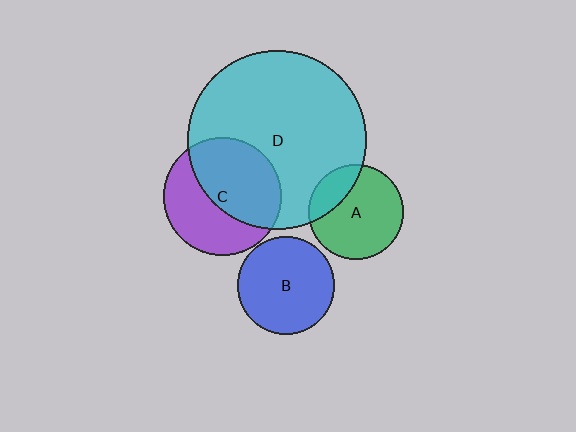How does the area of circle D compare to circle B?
Approximately 3.4 times.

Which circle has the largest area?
Circle D (cyan).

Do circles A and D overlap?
Yes.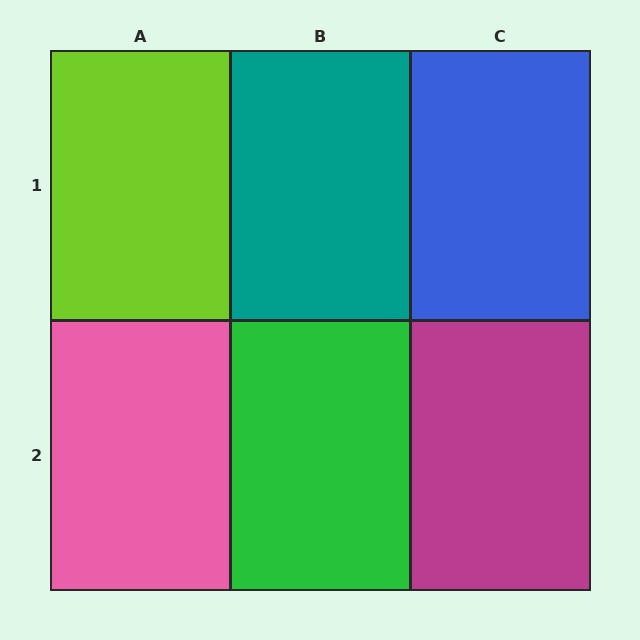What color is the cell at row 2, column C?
Magenta.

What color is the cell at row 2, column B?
Green.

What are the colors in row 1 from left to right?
Lime, teal, blue.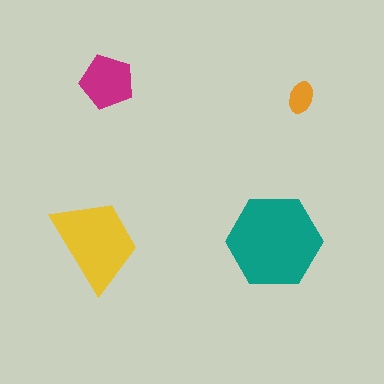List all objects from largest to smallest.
The teal hexagon, the yellow trapezoid, the magenta pentagon, the orange ellipse.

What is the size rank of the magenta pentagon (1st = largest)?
3rd.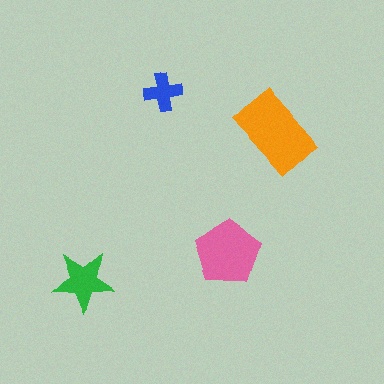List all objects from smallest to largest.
The blue cross, the green star, the pink pentagon, the orange rectangle.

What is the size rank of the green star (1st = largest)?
3rd.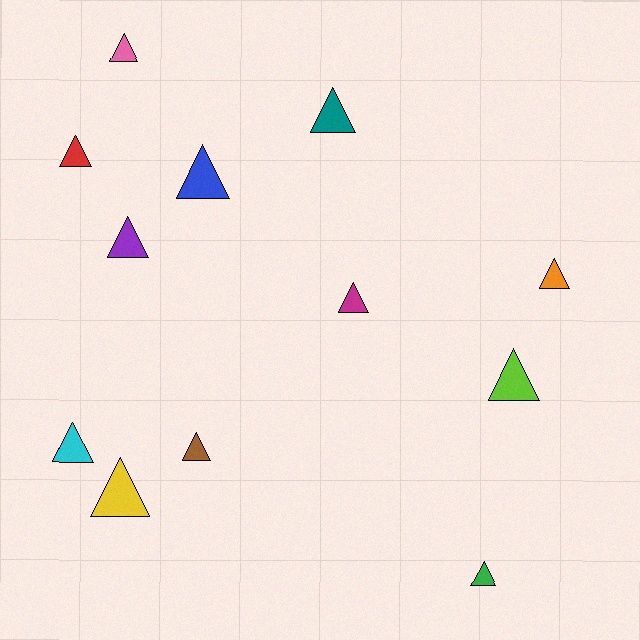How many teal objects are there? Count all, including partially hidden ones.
There is 1 teal object.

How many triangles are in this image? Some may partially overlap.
There are 12 triangles.